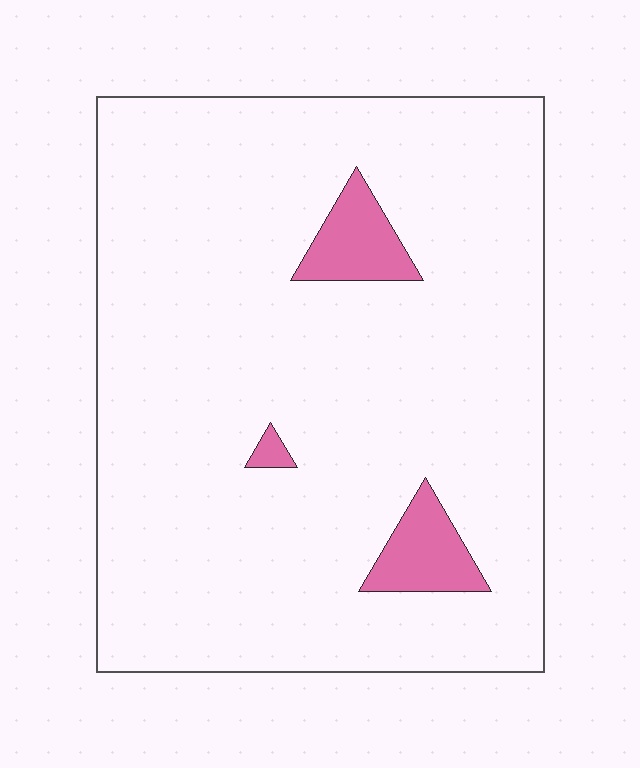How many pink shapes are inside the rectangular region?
3.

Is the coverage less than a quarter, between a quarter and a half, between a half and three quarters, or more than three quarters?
Less than a quarter.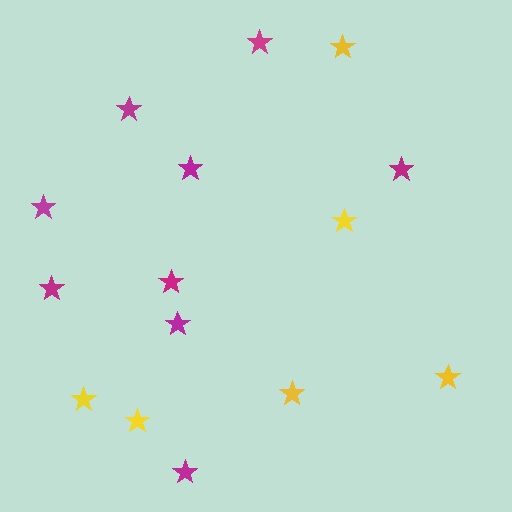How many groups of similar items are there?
There are 2 groups: one group of magenta stars (9) and one group of yellow stars (6).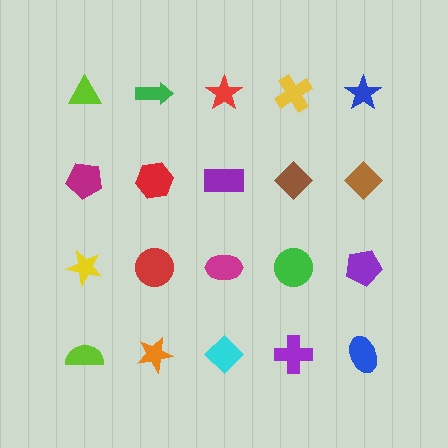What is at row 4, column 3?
A cyan diamond.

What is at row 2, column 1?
A magenta pentagon.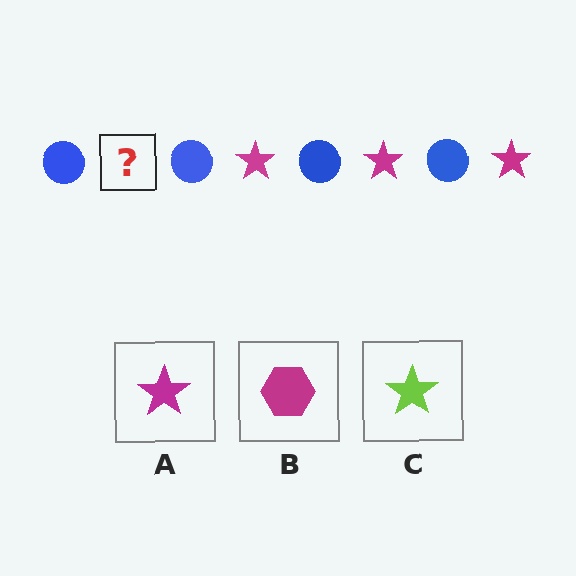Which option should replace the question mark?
Option A.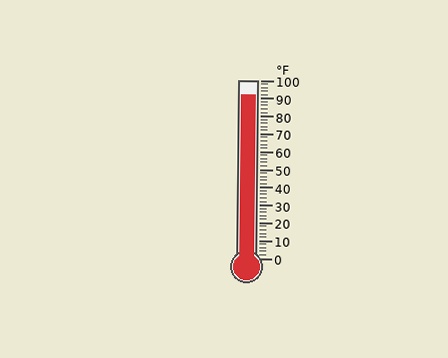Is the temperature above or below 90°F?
The temperature is above 90°F.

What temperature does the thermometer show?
The thermometer shows approximately 92°F.